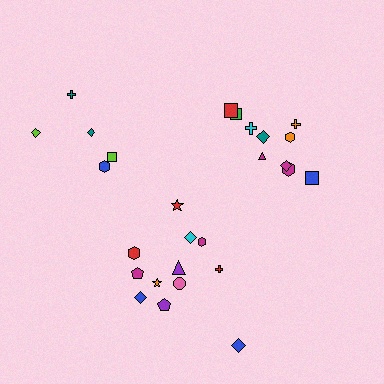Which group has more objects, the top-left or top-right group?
The top-right group.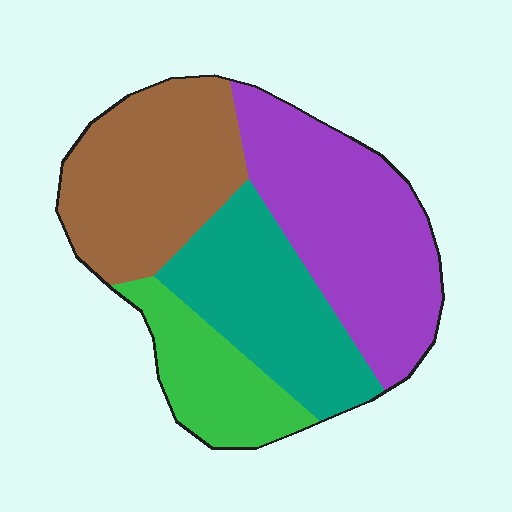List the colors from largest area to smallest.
From largest to smallest: purple, brown, teal, green.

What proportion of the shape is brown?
Brown takes up about one quarter (1/4) of the shape.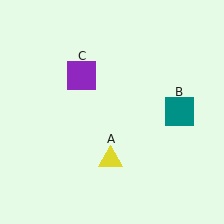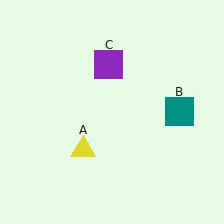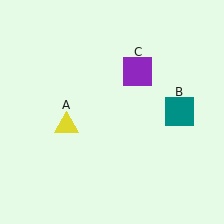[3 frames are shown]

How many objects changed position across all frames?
2 objects changed position: yellow triangle (object A), purple square (object C).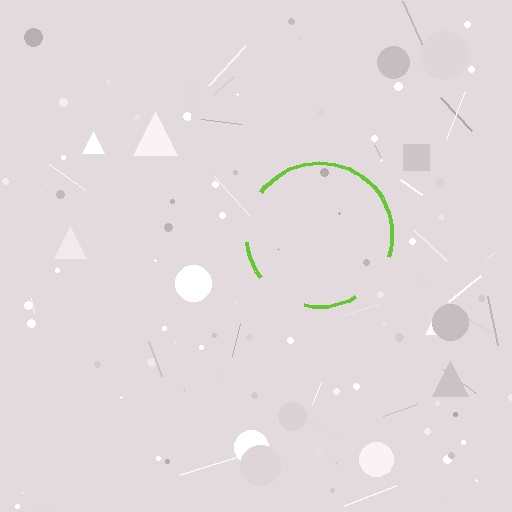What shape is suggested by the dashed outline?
The dashed outline suggests a circle.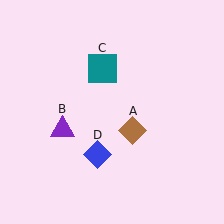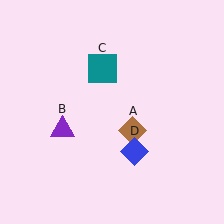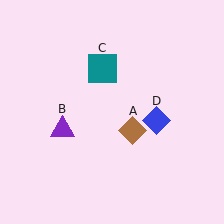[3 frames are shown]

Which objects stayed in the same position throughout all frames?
Brown diamond (object A) and purple triangle (object B) and teal square (object C) remained stationary.